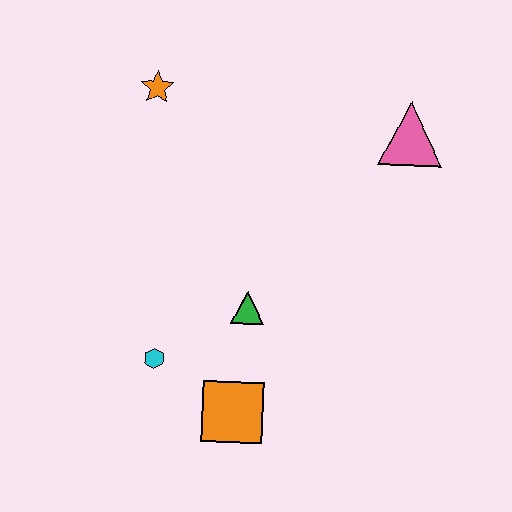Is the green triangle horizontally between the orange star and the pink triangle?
Yes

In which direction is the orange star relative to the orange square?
The orange star is above the orange square.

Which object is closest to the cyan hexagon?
The orange square is closest to the cyan hexagon.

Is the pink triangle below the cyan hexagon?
No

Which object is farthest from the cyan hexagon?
The pink triangle is farthest from the cyan hexagon.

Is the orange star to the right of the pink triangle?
No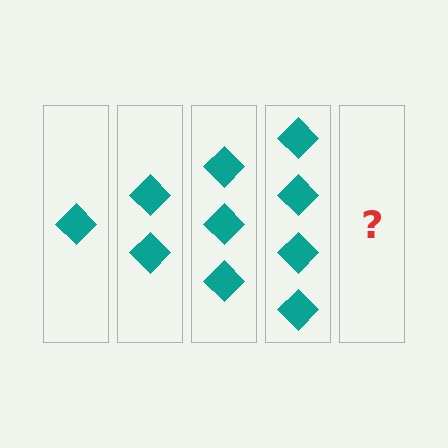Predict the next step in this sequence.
The next step is 5 diamonds.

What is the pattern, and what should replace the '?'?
The pattern is that each step adds one more diamond. The '?' should be 5 diamonds.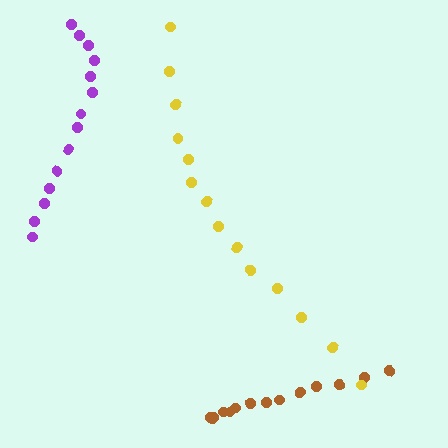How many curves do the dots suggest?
There are 3 distinct paths.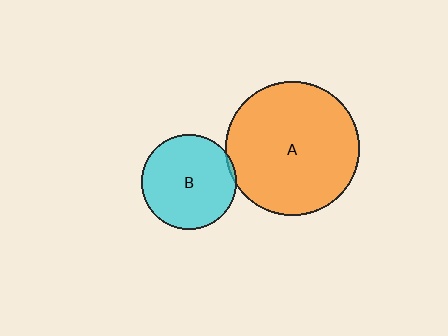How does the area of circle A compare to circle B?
Approximately 2.0 times.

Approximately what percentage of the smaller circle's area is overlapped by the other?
Approximately 5%.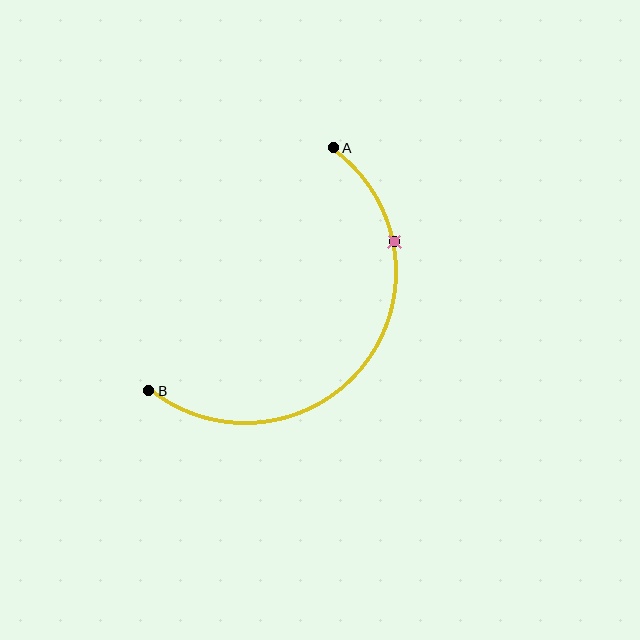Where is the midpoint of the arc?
The arc midpoint is the point on the curve farthest from the straight line joining A and B. It sits below and to the right of that line.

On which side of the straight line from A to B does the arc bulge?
The arc bulges below and to the right of the straight line connecting A and B.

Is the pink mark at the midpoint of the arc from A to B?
No. The pink mark lies on the arc but is closer to endpoint A. The arc midpoint would be at the point on the curve equidistant along the arc from both A and B.